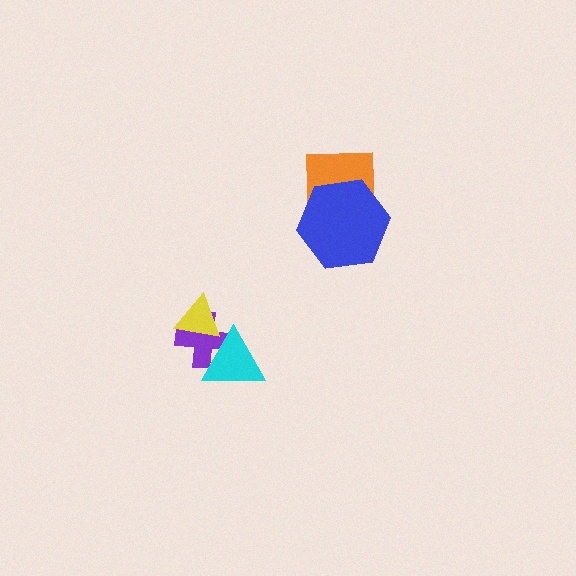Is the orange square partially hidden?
Yes, it is partially covered by another shape.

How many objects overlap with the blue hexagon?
1 object overlaps with the blue hexagon.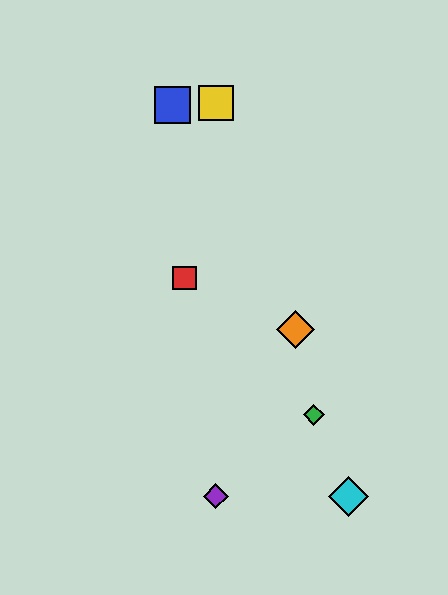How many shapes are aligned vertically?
2 shapes (the yellow square, the purple diamond) are aligned vertically.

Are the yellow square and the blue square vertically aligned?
No, the yellow square is at x≈216 and the blue square is at x≈172.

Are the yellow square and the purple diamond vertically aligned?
Yes, both are at x≈216.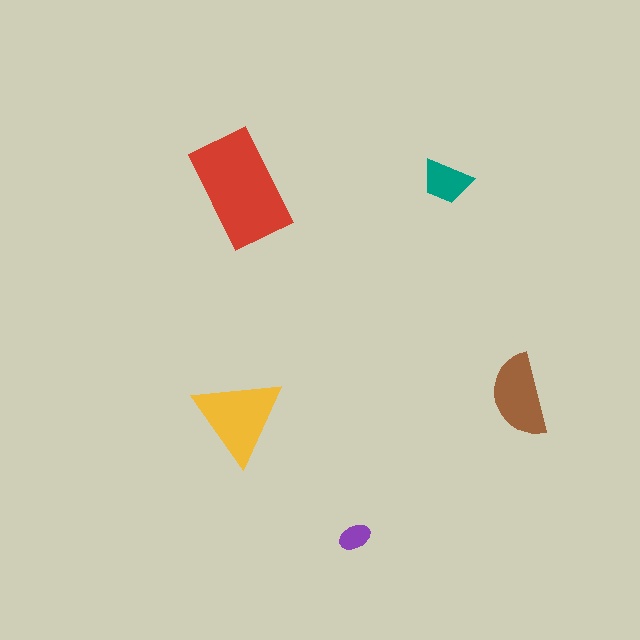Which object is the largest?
The red rectangle.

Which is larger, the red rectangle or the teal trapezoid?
The red rectangle.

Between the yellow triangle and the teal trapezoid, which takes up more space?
The yellow triangle.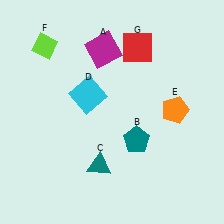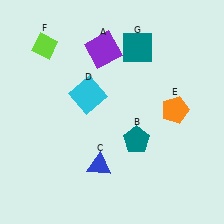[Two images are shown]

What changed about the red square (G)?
In Image 1, G is red. In Image 2, it changed to teal.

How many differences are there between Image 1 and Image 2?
There are 3 differences between the two images.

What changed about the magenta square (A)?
In Image 1, A is magenta. In Image 2, it changed to purple.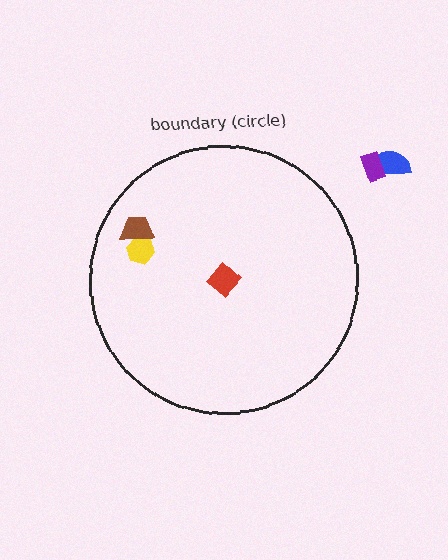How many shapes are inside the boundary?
3 inside, 2 outside.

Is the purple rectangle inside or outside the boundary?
Outside.